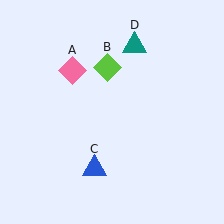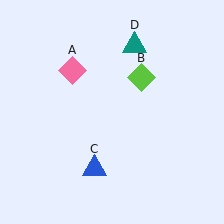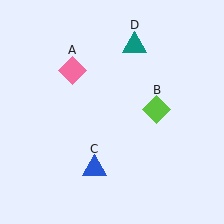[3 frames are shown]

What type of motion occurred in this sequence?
The lime diamond (object B) rotated clockwise around the center of the scene.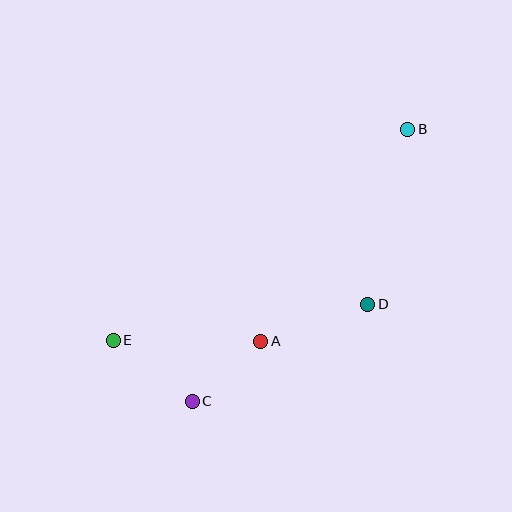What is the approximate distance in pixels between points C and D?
The distance between C and D is approximately 201 pixels.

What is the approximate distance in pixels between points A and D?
The distance between A and D is approximately 113 pixels.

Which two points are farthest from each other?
Points B and E are farthest from each other.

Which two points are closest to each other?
Points A and C are closest to each other.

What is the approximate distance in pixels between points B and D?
The distance between B and D is approximately 179 pixels.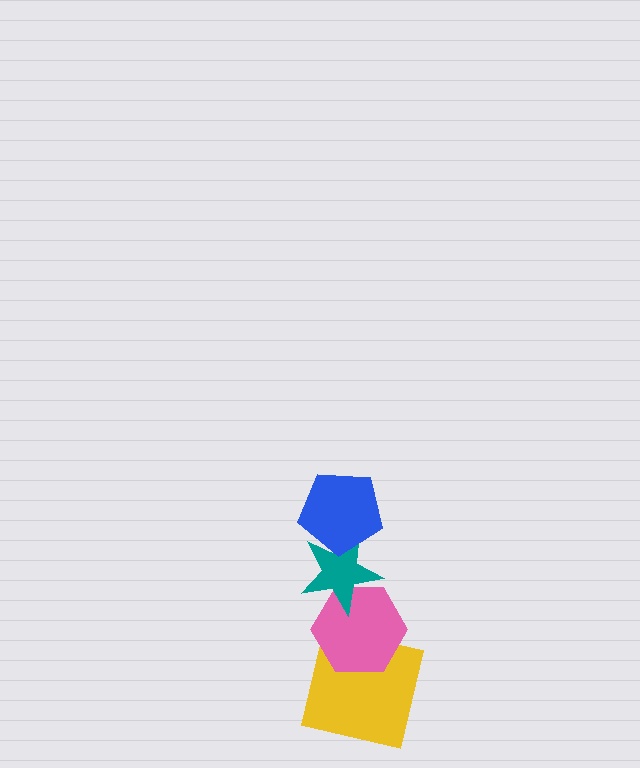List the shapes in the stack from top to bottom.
From top to bottom: the blue pentagon, the teal star, the pink hexagon, the yellow square.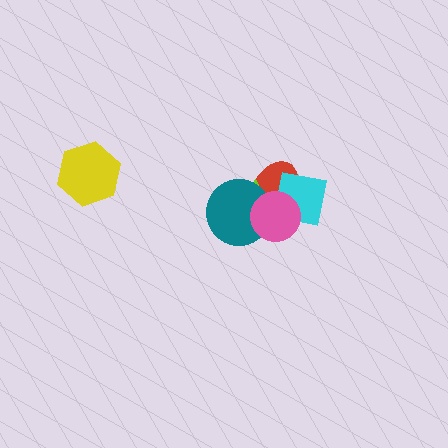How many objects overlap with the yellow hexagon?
0 objects overlap with the yellow hexagon.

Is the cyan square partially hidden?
Yes, it is partially covered by another shape.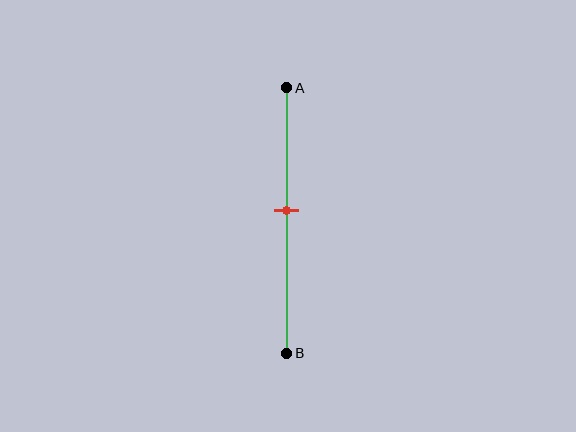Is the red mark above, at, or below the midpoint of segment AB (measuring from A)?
The red mark is above the midpoint of segment AB.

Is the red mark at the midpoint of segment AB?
No, the mark is at about 45% from A, not at the 50% midpoint.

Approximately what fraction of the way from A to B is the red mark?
The red mark is approximately 45% of the way from A to B.